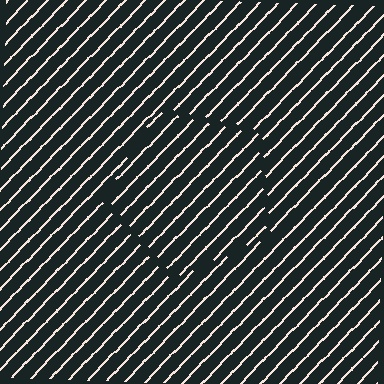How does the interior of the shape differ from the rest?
The interior of the shape contains the same grating, shifted by half a period — the contour is defined by the phase discontinuity where line-ends from the inner and outer gratings abut.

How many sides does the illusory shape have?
5 sides — the line-ends trace a pentagon.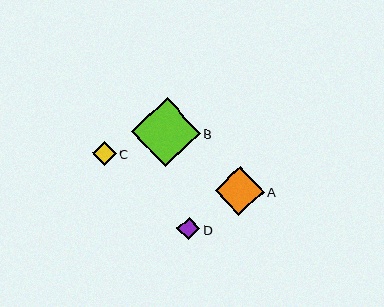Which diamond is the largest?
Diamond B is the largest with a size of approximately 69 pixels.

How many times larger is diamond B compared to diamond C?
Diamond B is approximately 2.8 times the size of diamond C.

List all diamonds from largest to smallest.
From largest to smallest: B, A, C, D.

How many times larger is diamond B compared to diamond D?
Diamond B is approximately 3.0 times the size of diamond D.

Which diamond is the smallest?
Diamond D is the smallest with a size of approximately 23 pixels.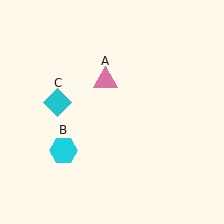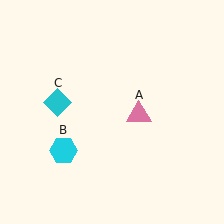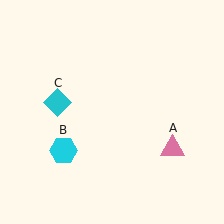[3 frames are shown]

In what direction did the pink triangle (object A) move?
The pink triangle (object A) moved down and to the right.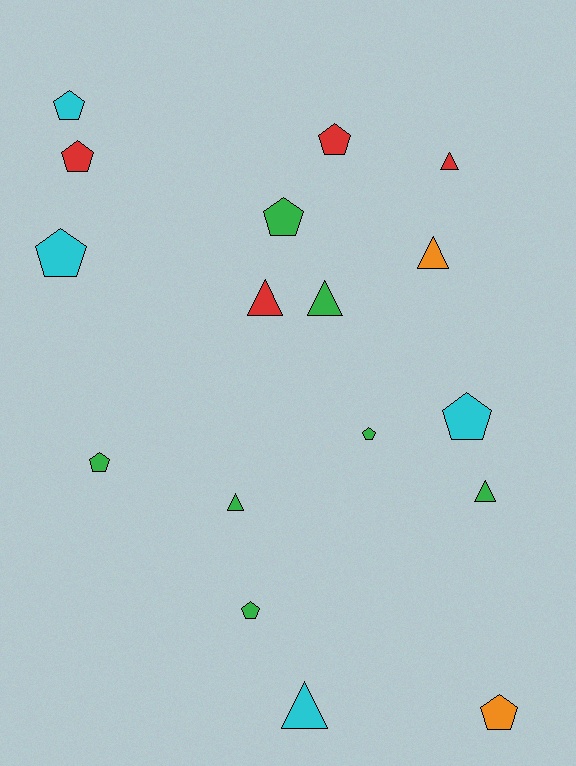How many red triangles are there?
There are 2 red triangles.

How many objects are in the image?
There are 17 objects.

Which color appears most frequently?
Green, with 7 objects.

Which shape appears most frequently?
Pentagon, with 10 objects.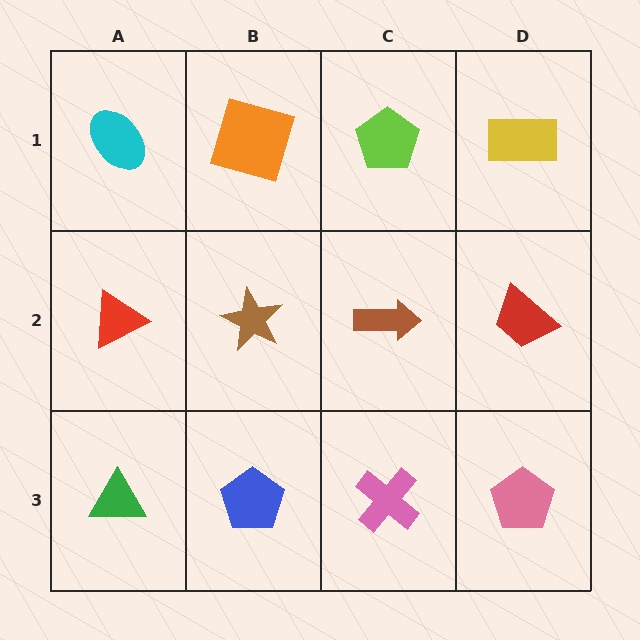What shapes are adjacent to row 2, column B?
An orange square (row 1, column B), a blue pentagon (row 3, column B), a red triangle (row 2, column A), a brown arrow (row 2, column C).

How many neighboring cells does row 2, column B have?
4.